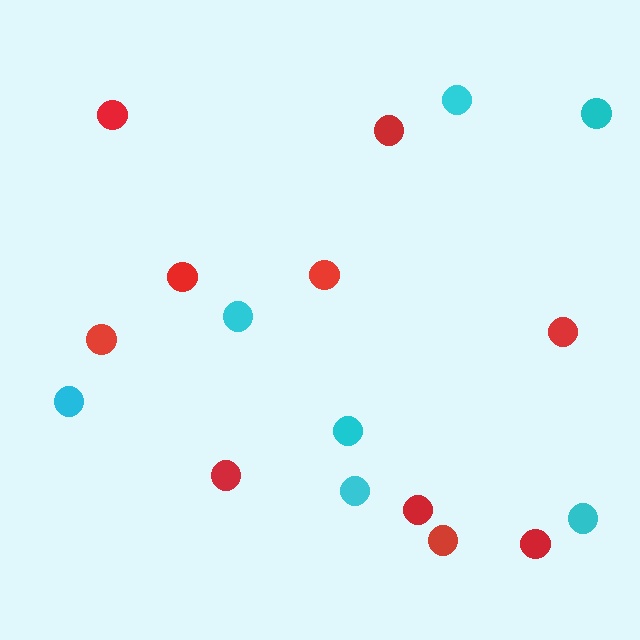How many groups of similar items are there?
There are 2 groups: one group of red circles (10) and one group of cyan circles (7).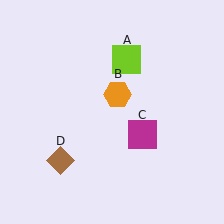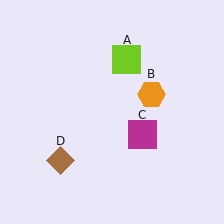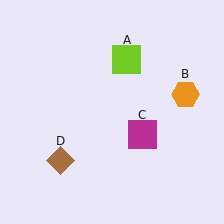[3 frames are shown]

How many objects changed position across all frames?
1 object changed position: orange hexagon (object B).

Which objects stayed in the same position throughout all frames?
Lime square (object A) and magenta square (object C) and brown diamond (object D) remained stationary.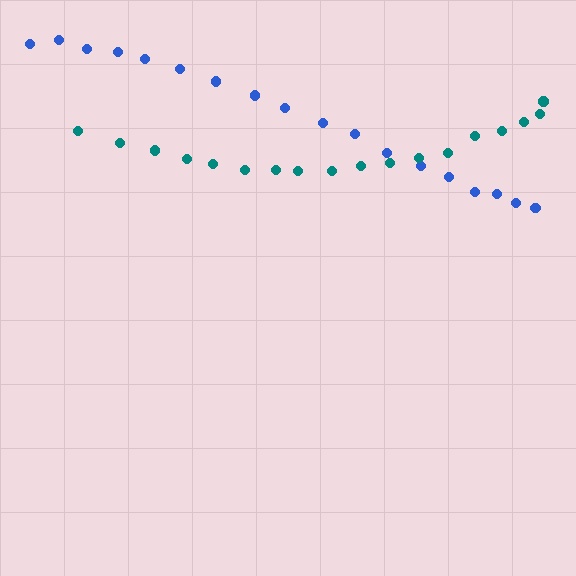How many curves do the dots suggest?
There are 2 distinct paths.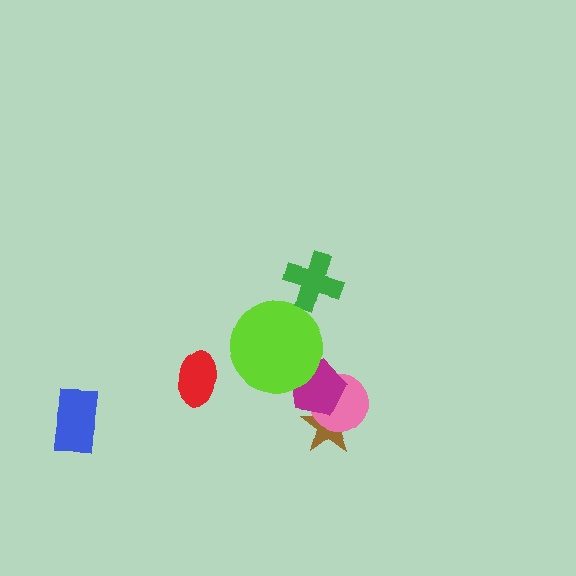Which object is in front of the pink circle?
The magenta pentagon is in front of the pink circle.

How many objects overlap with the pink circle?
2 objects overlap with the pink circle.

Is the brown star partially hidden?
Yes, it is partially covered by another shape.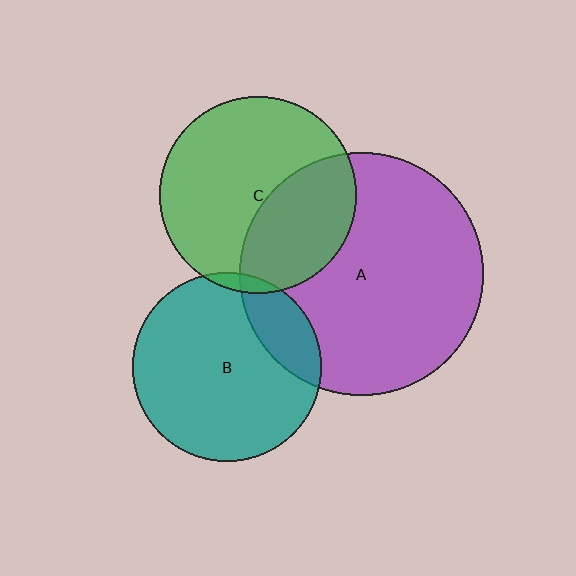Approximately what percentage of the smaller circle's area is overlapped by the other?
Approximately 35%.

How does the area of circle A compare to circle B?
Approximately 1.7 times.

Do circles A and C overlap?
Yes.